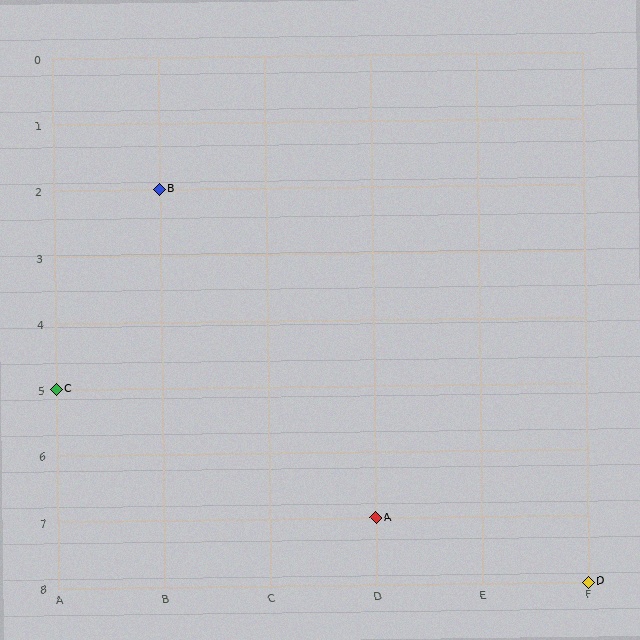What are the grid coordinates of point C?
Point C is at grid coordinates (A, 5).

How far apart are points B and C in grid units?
Points B and C are 1 column and 3 rows apart (about 3.2 grid units diagonally).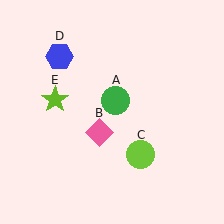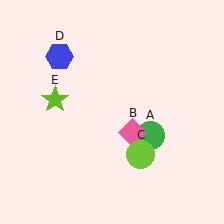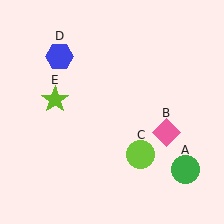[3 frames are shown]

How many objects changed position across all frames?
2 objects changed position: green circle (object A), pink diamond (object B).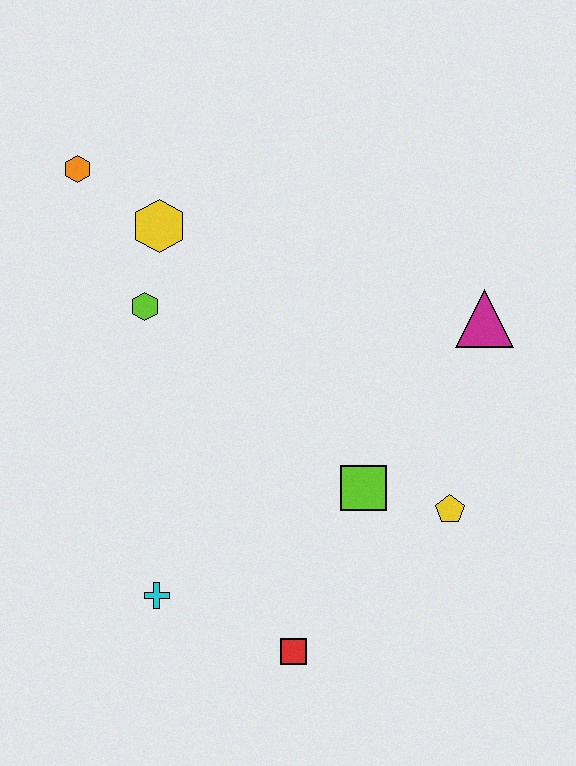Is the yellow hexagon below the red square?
No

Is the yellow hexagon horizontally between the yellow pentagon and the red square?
No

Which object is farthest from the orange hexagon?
The red square is farthest from the orange hexagon.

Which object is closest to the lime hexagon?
The yellow hexagon is closest to the lime hexagon.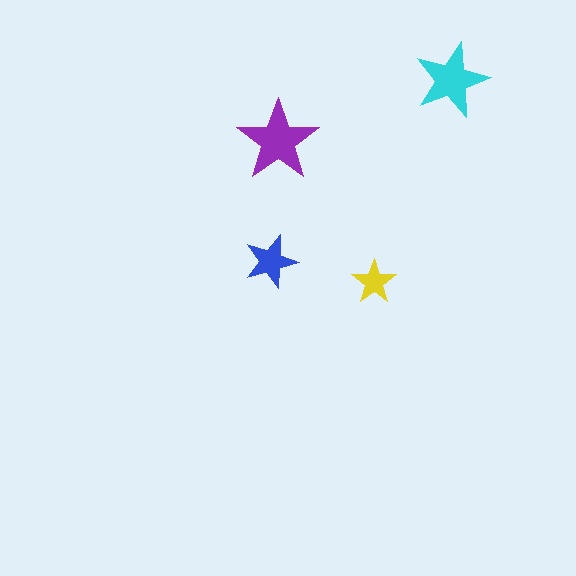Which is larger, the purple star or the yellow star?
The purple one.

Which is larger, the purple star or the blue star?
The purple one.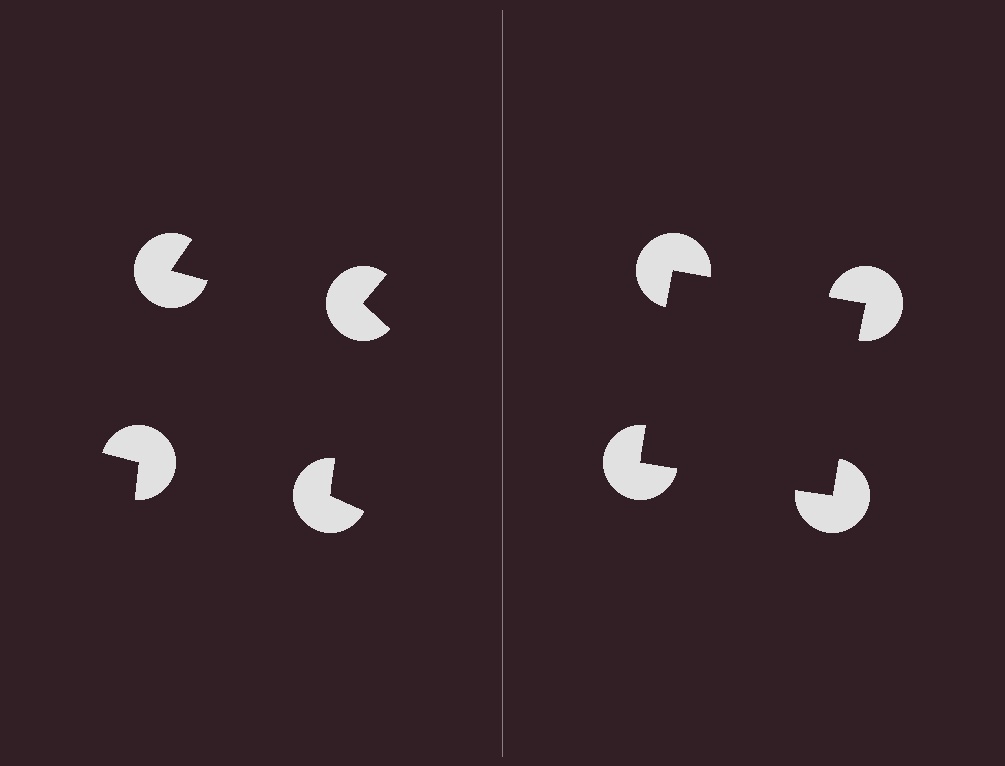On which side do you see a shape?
An illusory square appears on the right side. On the left side the wedge cuts are rotated, so no coherent shape forms.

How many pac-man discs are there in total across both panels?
8 — 4 on each side.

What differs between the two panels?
The pac-man discs are positioned identically on both sides; only the wedge orientations differ. On the right they align to a square; on the left they are misaligned.